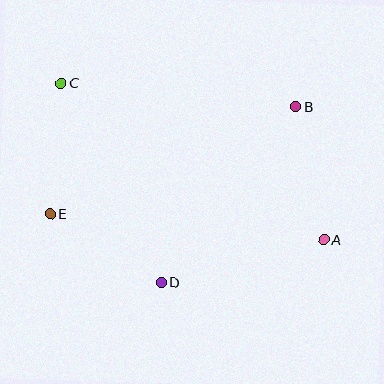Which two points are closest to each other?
Points D and E are closest to each other.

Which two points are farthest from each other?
Points A and C are farthest from each other.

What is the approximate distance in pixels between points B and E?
The distance between B and E is approximately 267 pixels.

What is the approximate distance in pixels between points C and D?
The distance between C and D is approximately 223 pixels.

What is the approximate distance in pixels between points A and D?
The distance between A and D is approximately 168 pixels.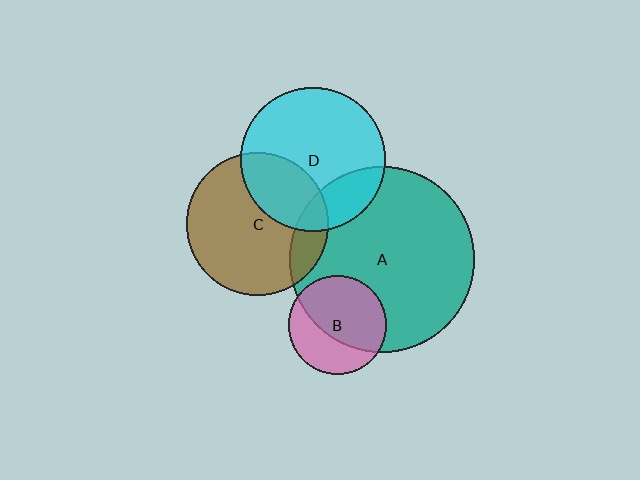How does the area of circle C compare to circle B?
Approximately 2.1 times.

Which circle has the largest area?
Circle A (teal).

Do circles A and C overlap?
Yes.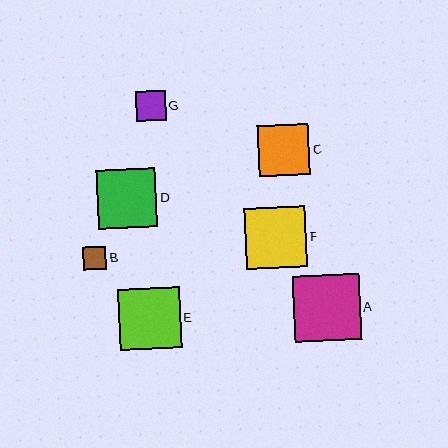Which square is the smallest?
Square B is the smallest with a size of approximately 23 pixels.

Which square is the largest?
Square A is the largest with a size of approximately 66 pixels.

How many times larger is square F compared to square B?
Square F is approximately 2.7 times the size of square B.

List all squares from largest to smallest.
From largest to smallest: A, E, F, D, C, G, B.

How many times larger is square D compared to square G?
Square D is approximately 2.0 times the size of square G.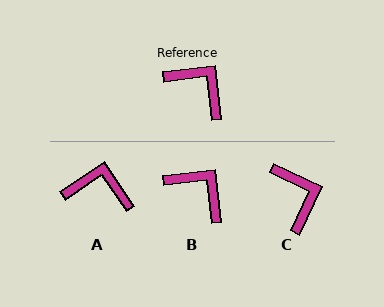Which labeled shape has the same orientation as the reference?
B.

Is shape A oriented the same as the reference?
No, it is off by about 28 degrees.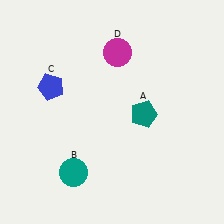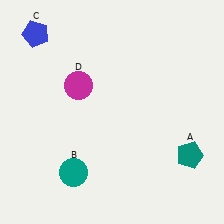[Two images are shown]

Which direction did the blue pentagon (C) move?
The blue pentagon (C) moved up.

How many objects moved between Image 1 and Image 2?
3 objects moved between the two images.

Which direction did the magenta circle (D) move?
The magenta circle (D) moved left.